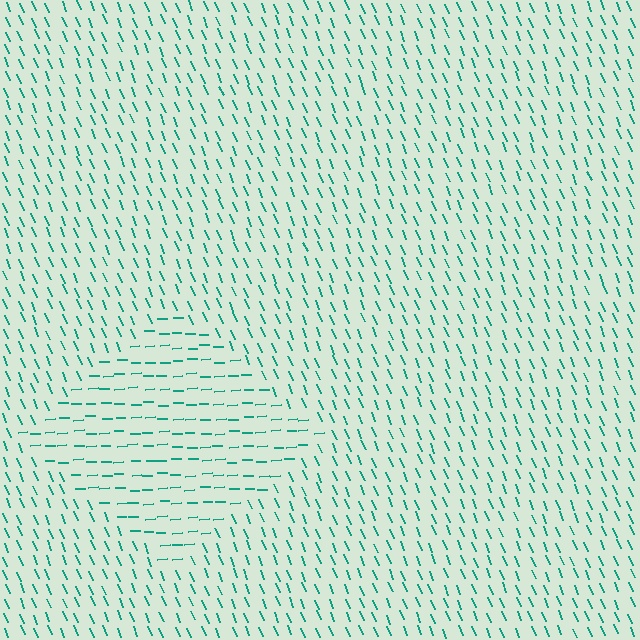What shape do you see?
I see a diamond.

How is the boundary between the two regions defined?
The boundary is defined purely by a change in line orientation (approximately 70 degrees difference). All lines are the same color and thickness.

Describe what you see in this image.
The image is filled with small teal line segments. A diamond region in the image has lines oriented differently from the surrounding lines, creating a visible texture boundary.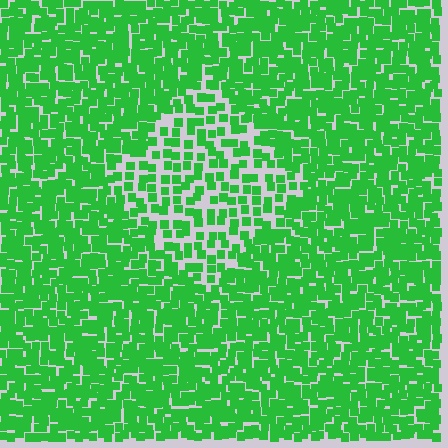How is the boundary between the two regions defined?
The boundary is defined by a change in element density (approximately 2.0x ratio). All elements are the same color, size, and shape.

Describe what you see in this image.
The image contains small green elements arranged at two different densities. A diamond-shaped region is visible where the elements are less densely packed than the surrounding area.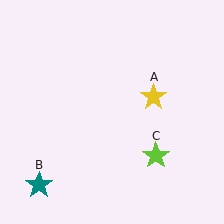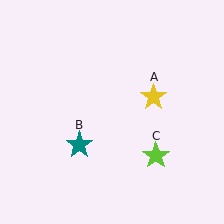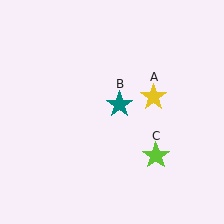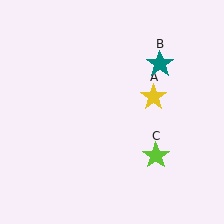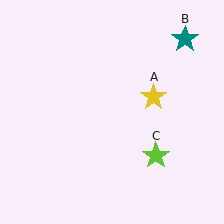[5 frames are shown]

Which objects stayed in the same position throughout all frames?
Yellow star (object A) and lime star (object C) remained stationary.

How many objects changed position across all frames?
1 object changed position: teal star (object B).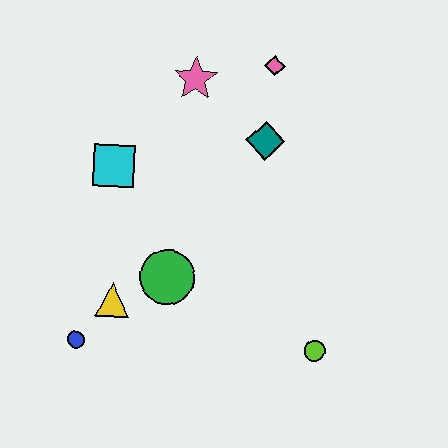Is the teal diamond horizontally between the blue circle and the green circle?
No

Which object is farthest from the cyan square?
The lime circle is farthest from the cyan square.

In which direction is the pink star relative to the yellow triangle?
The pink star is above the yellow triangle.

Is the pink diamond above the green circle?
Yes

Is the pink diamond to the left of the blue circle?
No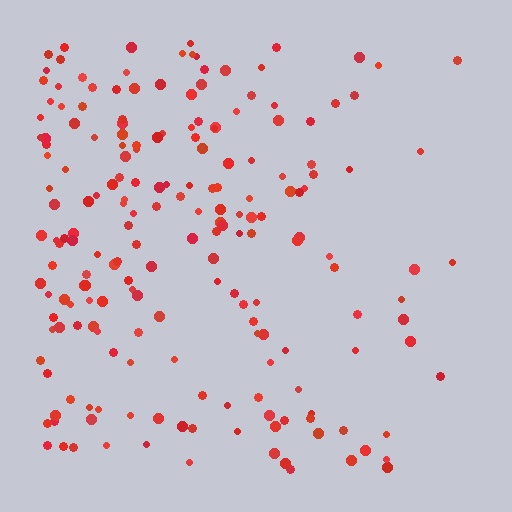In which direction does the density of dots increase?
From right to left, with the left side densest.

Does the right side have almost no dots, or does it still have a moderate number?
Still a moderate number, just noticeably fewer than the left.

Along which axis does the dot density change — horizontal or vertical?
Horizontal.